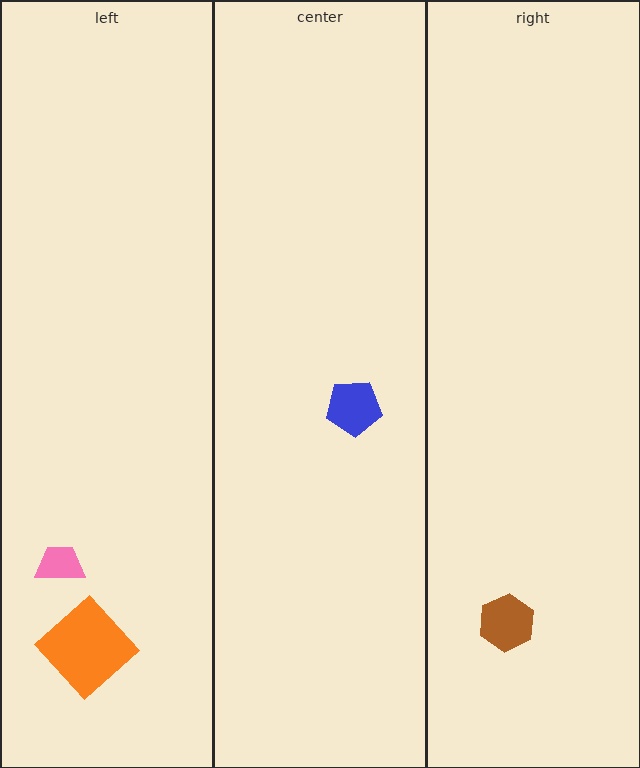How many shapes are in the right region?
1.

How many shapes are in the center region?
1.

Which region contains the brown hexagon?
The right region.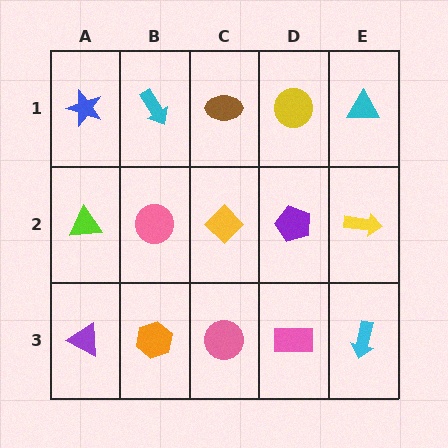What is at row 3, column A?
A purple triangle.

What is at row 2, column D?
A purple pentagon.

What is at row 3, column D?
A pink rectangle.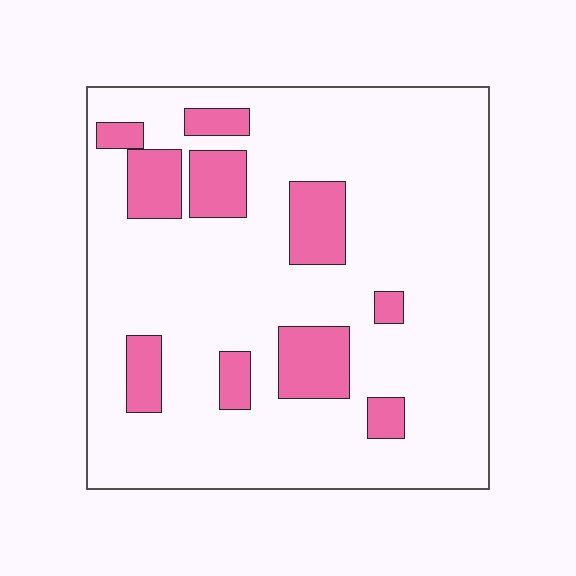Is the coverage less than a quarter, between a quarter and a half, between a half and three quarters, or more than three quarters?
Less than a quarter.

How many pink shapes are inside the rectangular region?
10.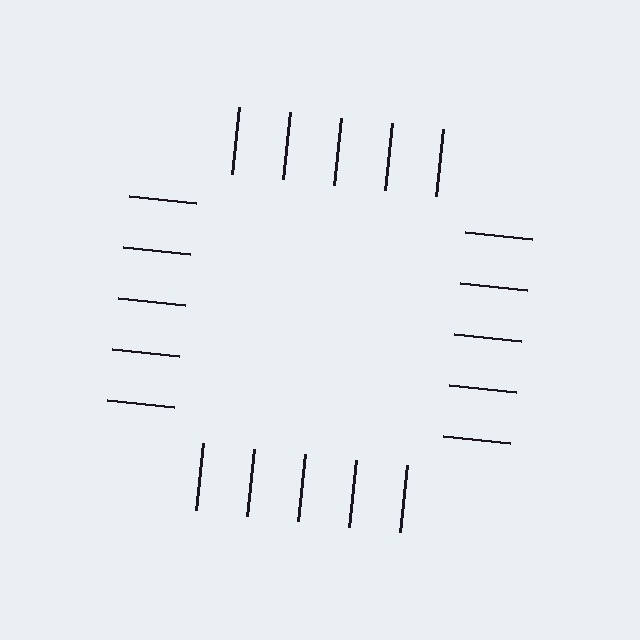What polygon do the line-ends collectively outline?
An illusory square — the line segments terminate on its edges but no continuous stroke is drawn.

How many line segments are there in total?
20 — 5 along each of the 4 edges.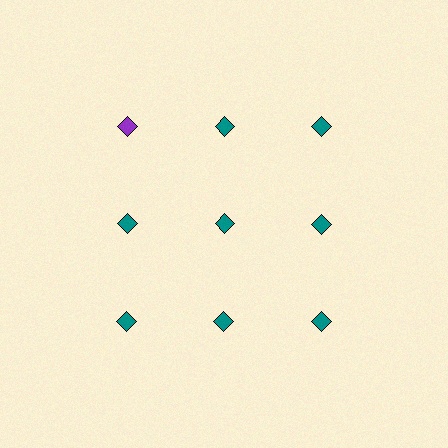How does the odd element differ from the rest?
It has a different color: purple instead of teal.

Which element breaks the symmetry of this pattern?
The purple diamond in the top row, leftmost column breaks the symmetry. All other shapes are teal diamonds.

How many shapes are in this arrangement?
There are 9 shapes arranged in a grid pattern.